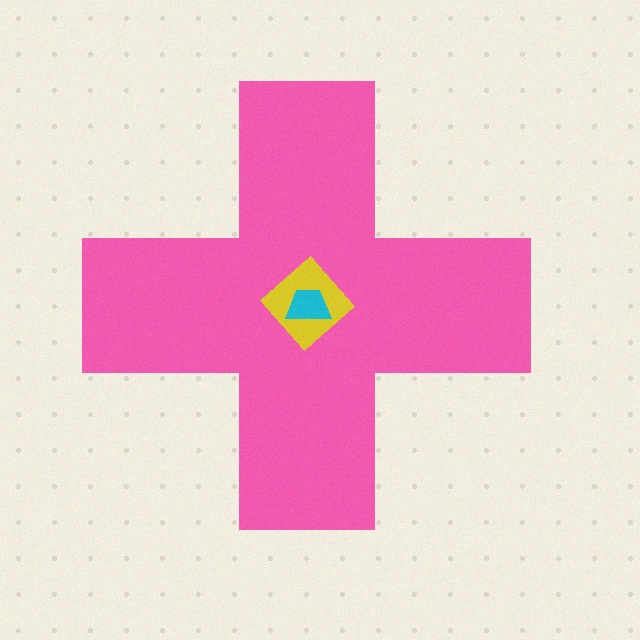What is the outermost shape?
The pink cross.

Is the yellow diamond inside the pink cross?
Yes.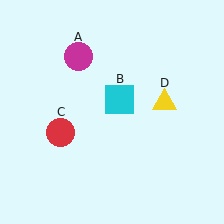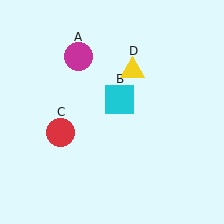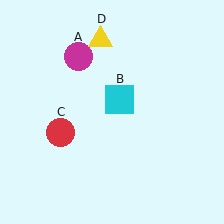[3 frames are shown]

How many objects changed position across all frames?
1 object changed position: yellow triangle (object D).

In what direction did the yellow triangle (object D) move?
The yellow triangle (object D) moved up and to the left.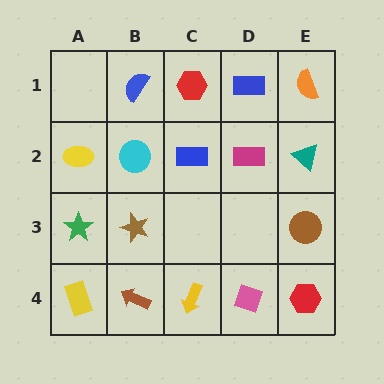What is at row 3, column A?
A green star.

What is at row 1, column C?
A red hexagon.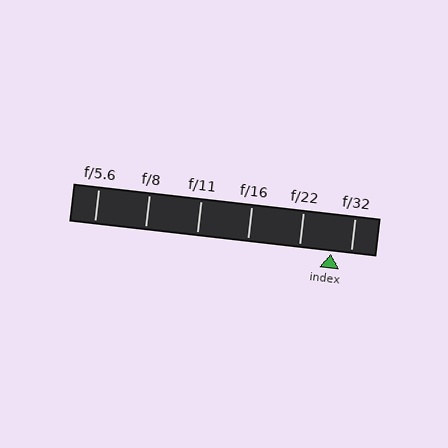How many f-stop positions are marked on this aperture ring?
There are 6 f-stop positions marked.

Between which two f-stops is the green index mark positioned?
The index mark is between f/22 and f/32.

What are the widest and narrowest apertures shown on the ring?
The widest aperture shown is f/5.6 and the narrowest is f/32.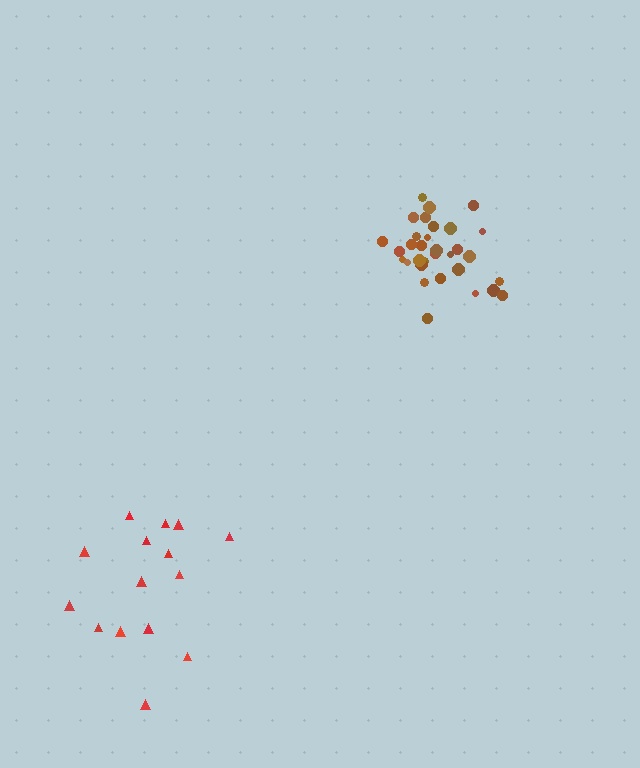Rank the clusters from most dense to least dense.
brown, red.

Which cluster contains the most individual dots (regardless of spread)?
Brown (32).